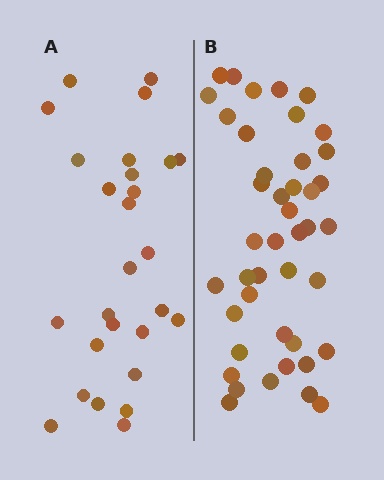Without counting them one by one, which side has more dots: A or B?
Region B (the right region) has more dots.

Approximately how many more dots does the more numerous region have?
Region B has approximately 15 more dots than region A.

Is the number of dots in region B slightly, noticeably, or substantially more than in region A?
Region B has substantially more. The ratio is roughly 1.6 to 1.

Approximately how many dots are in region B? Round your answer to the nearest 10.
About 40 dots. (The exact count is 43, which rounds to 40.)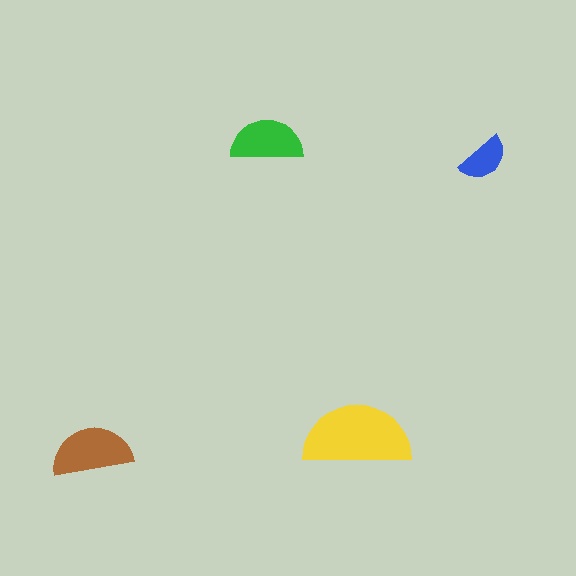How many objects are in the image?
There are 4 objects in the image.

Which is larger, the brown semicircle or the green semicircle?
The brown one.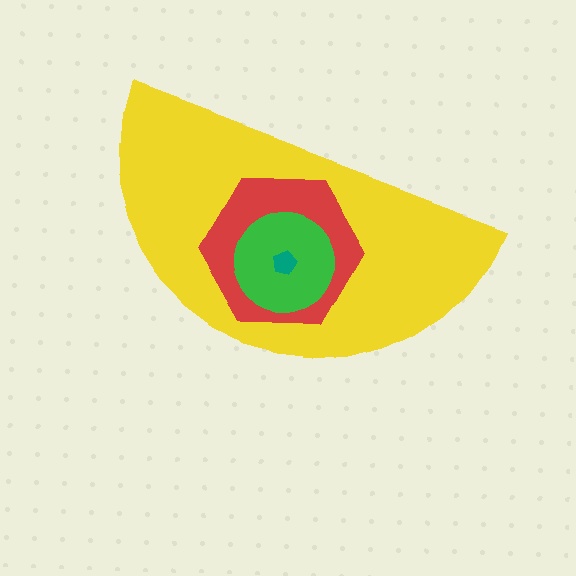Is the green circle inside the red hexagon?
Yes.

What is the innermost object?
The teal pentagon.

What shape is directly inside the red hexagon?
The green circle.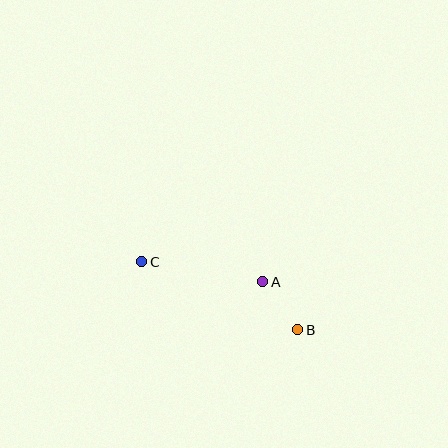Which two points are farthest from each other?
Points B and C are farthest from each other.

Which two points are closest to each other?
Points A and B are closest to each other.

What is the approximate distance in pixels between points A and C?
The distance between A and C is approximately 123 pixels.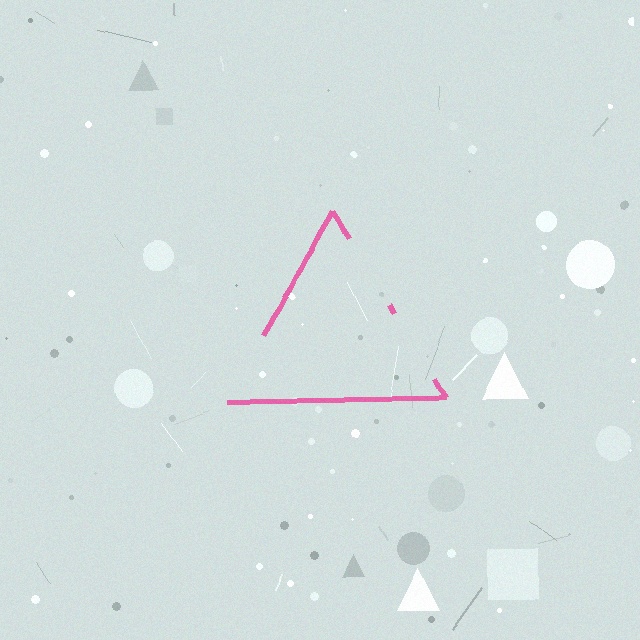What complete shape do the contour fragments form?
The contour fragments form a triangle.